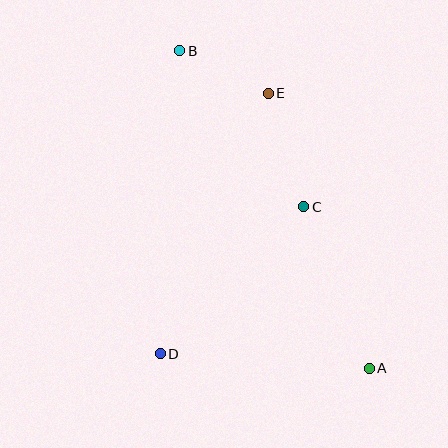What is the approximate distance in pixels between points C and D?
The distance between C and D is approximately 206 pixels.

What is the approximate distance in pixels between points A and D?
The distance between A and D is approximately 209 pixels.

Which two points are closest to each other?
Points B and E are closest to each other.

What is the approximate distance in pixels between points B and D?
The distance between B and D is approximately 304 pixels.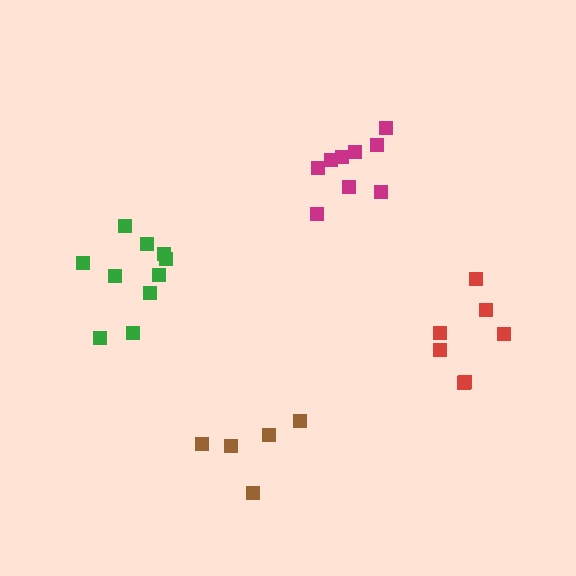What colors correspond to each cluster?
The clusters are colored: magenta, brown, red, green.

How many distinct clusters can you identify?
There are 4 distinct clusters.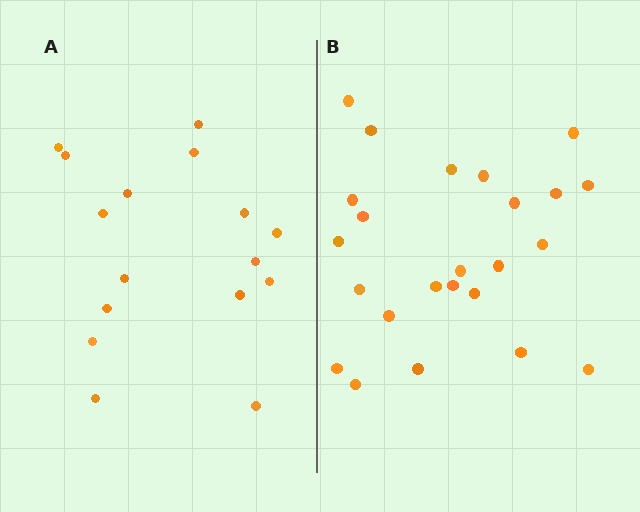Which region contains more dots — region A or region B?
Region B (the right region) has more dots.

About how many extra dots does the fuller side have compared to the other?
Region B has roughly 8 or so more dots than region A.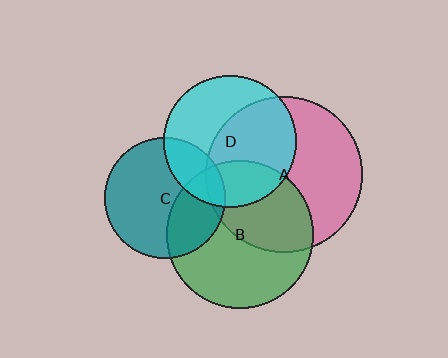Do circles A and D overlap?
Yes.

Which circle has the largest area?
Circle A (pink).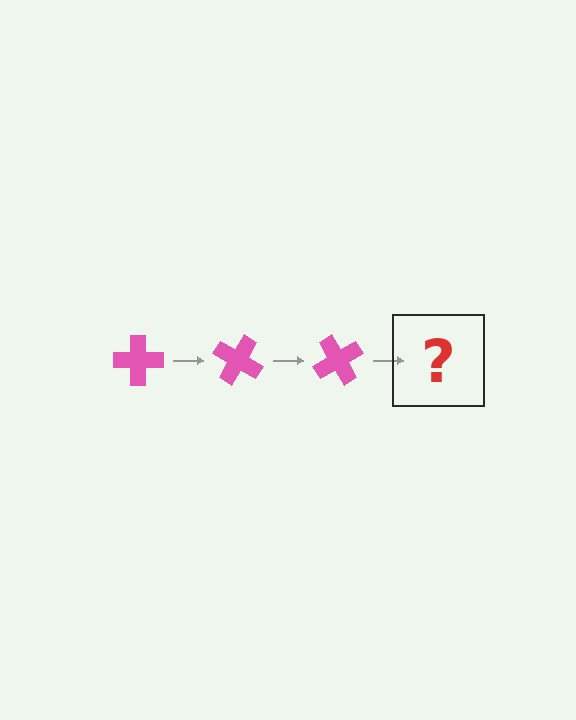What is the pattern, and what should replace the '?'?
The pattern is that the cross rotates 30 degrees each step. The '?' should be a pink cross rotated 90 degrees.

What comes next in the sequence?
The next element should be a pink cross rotated 90 degrees.